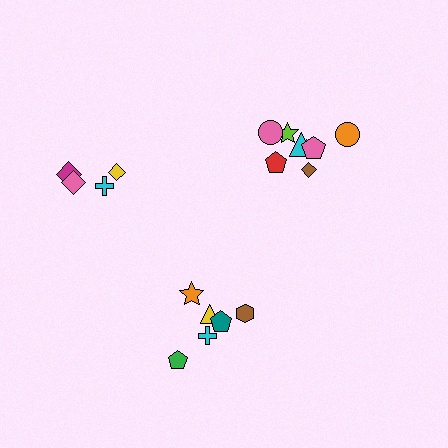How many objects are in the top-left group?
There are 4 objects.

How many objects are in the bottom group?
There are 6 objects.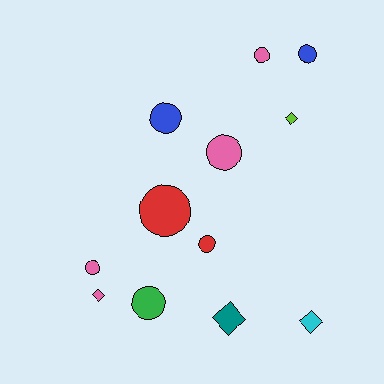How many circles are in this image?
There are 8 circles.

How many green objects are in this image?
There is 1 green object.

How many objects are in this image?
There are 12 objects.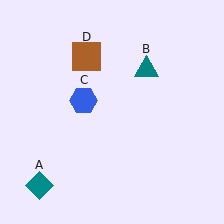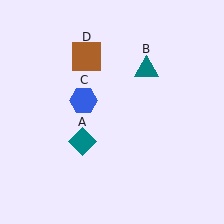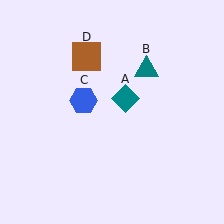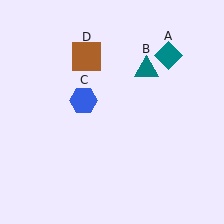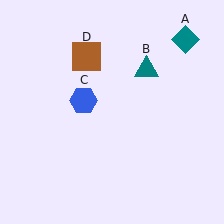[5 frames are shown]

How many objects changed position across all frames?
1 object changed position: teal diamond (object A).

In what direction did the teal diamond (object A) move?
The teal diamond (object A) moved up and to the right.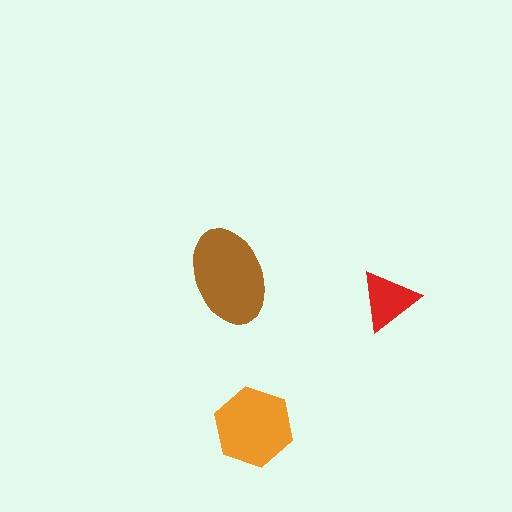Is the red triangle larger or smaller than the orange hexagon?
Smaller.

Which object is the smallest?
The red triangle.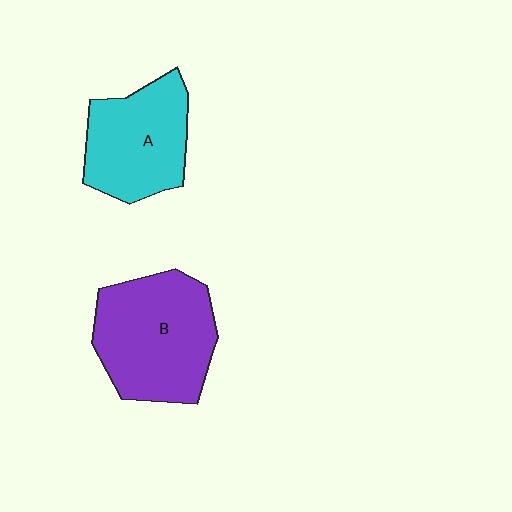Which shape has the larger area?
Shape B (purple).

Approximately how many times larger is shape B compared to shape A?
Approximately 1.3 times.